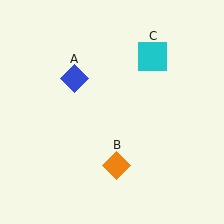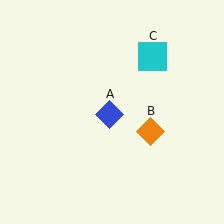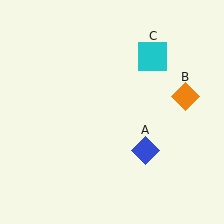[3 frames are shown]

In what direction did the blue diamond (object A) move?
The blue diamond (object A) moved down and to the right.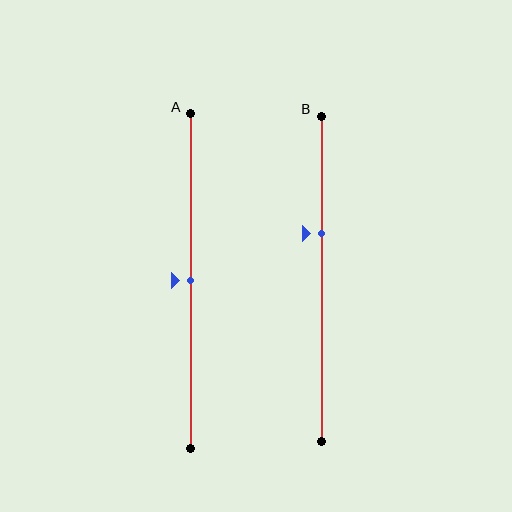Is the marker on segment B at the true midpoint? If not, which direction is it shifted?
No, the marker on segment B is shifted upward by about 14% of the segment length.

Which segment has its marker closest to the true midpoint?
Segment A has its marker closest to the true midpoint.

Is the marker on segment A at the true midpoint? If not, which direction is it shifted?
Yes, the marker on segment A is at the true midpoint.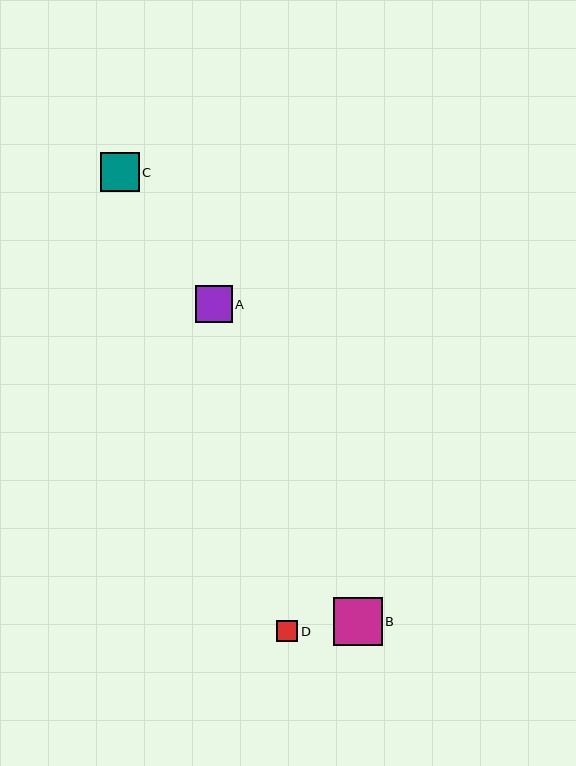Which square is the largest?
Square B is the largest with a size of approximately 48 pixels.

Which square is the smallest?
Square D is the smallest with a size of approximately 21 pixels.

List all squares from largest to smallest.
From largest to smallest: B, C, A, D.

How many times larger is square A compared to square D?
Square A is approximately 1.7 times the size of square D.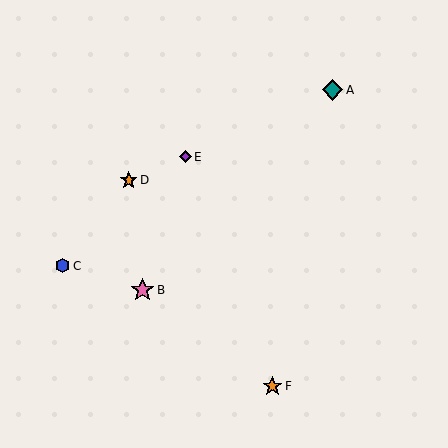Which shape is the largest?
The pink star (labeled B) is the largest.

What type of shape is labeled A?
Shape A is a teal diamond.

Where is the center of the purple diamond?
The center of the purple diamond is at (185, 157).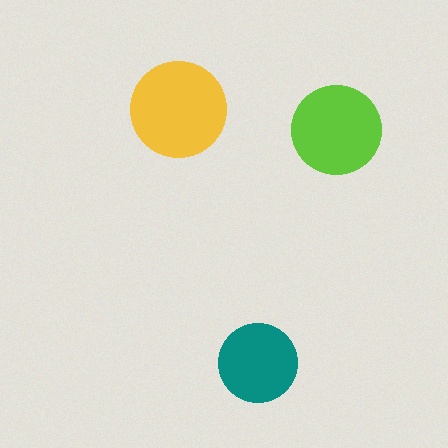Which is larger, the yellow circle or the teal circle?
The yellow one.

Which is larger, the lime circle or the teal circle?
The lime one.